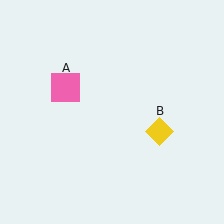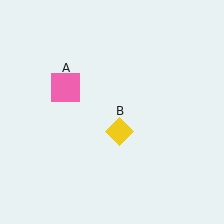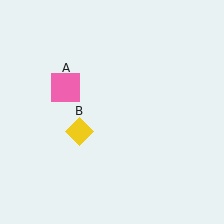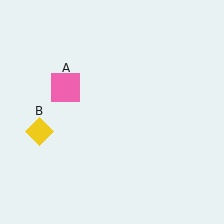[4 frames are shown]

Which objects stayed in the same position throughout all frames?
Pink square (object A) remained stationary.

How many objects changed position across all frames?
1 object changed position: yellow diamond (object B).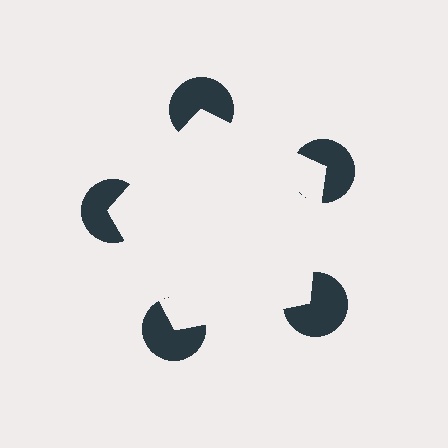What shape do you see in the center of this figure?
An illusory pentagon — its edges are inferred from the aligned wedge cuts in the pac-man discs, not physically drawn.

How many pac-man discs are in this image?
There are 5 — one at each vertex of the illusory pentagon.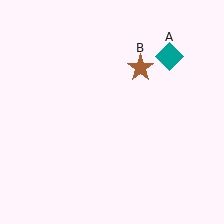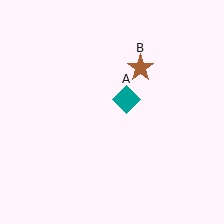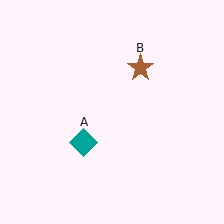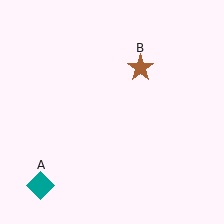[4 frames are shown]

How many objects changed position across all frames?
1 object changed position: teal diamond (object A).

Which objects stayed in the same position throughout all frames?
Brown star (object B) remained stationary.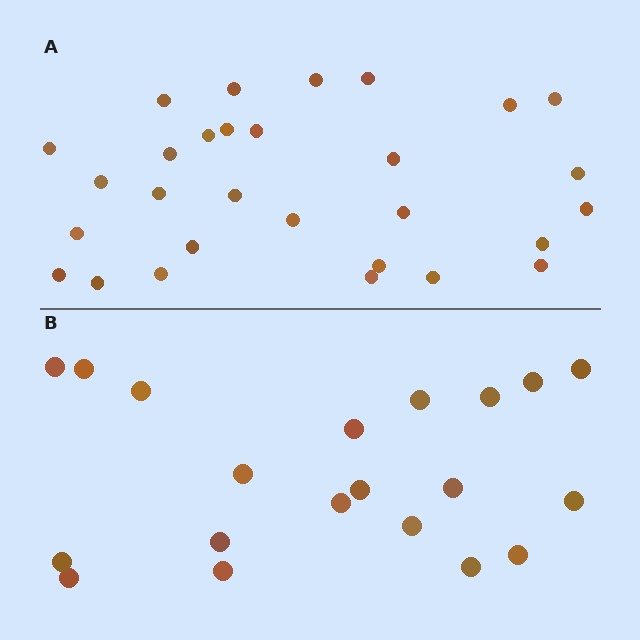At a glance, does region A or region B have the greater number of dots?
Region A (the top region) has more dots.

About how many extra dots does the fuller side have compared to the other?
Region A has roughly 8 or so more dots than region B.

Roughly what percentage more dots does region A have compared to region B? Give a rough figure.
About 45% more.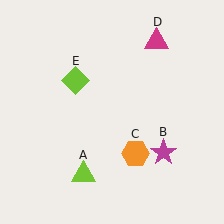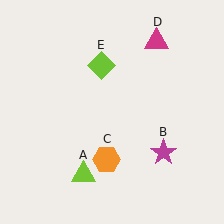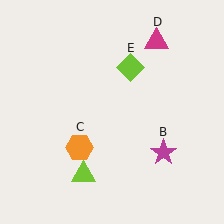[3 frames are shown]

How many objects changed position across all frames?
2 objects changed position: orange hexagon (object C), lime diamond (object E).